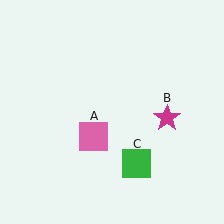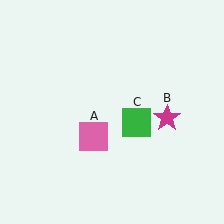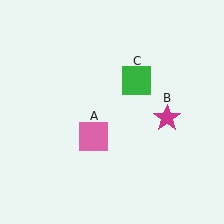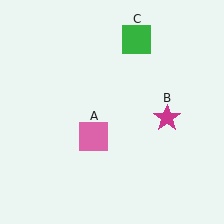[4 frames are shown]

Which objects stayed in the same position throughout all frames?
Pink square (object A) and magenta star (object B) remained stationary.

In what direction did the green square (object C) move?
The green square (object C) moved up.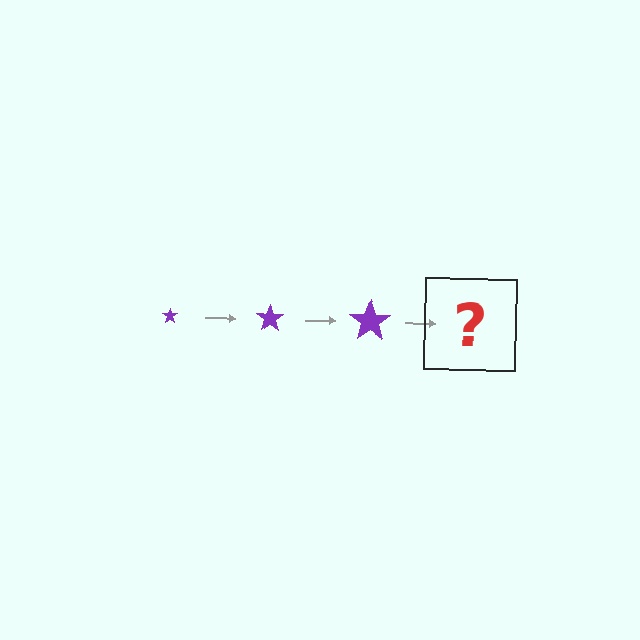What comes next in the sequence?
The next element should be a purple star, larger than the previous one.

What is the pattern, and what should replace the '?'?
The pattern is that the star gets progressively larger each step. The '?' should be a purple star, larger than the previous one.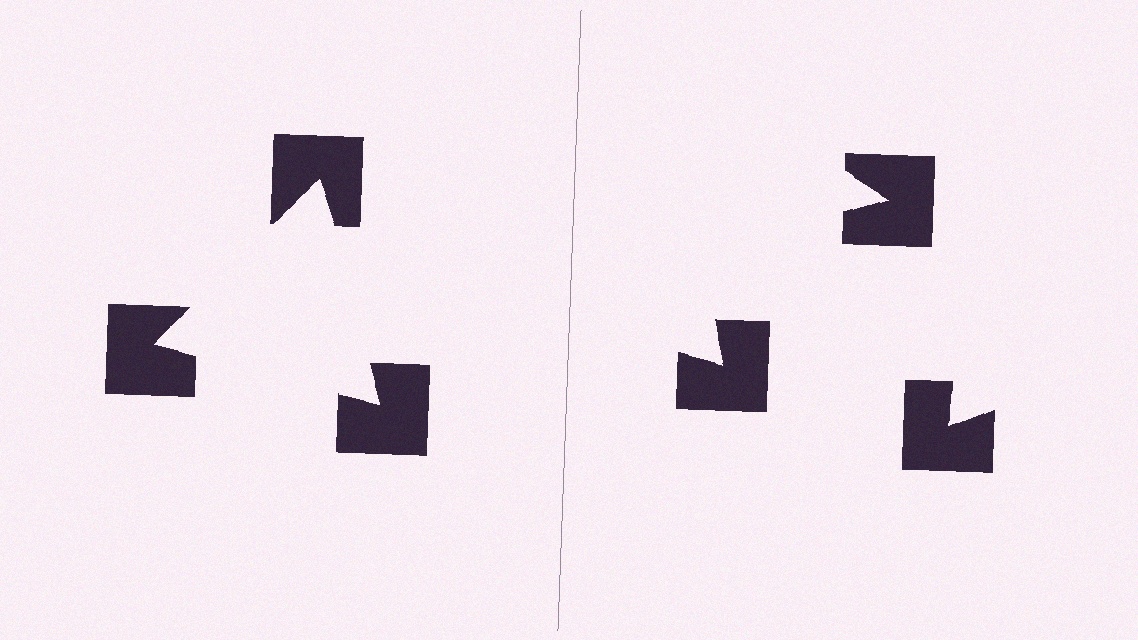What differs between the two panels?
The notched squares are positioned identically on both sides; only the wedge orientations differ. On the left they align to a triangle; on the right they are misaligned.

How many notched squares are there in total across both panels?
6 — 3 on each side.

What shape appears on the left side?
An illusory triangle.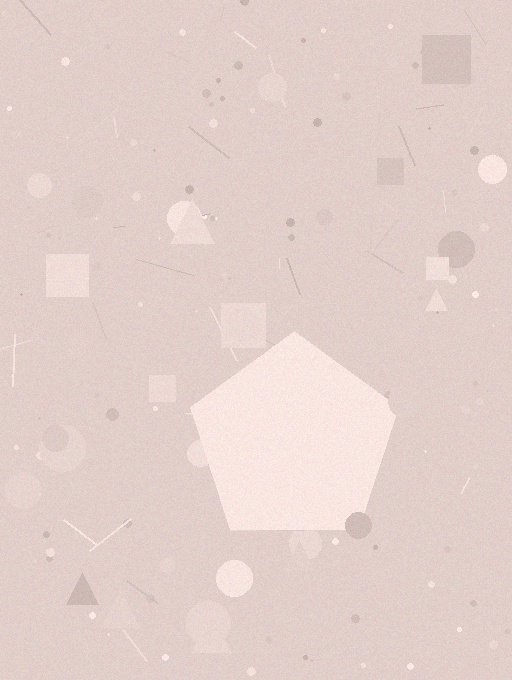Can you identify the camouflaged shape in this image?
The camouflaged shape is a pentagon.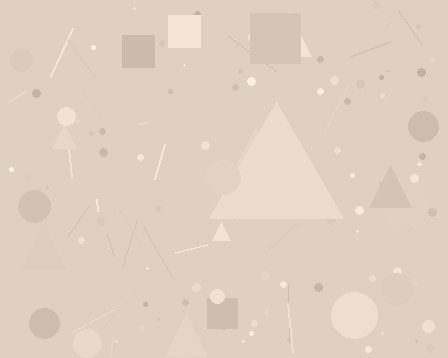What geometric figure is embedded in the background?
A triangle is embedded in the background.